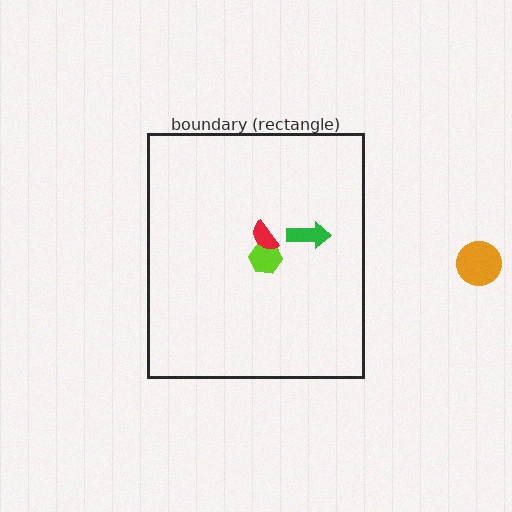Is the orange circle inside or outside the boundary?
Outside.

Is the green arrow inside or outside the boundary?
Inside.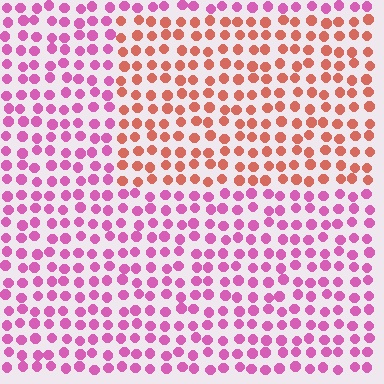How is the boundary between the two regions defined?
The boundary is defined purely by a slight shift in hue (about 50 degrees). Spacing, size, and orientation are identical on both sides.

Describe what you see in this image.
The image is filled with small pink elements in a uniform arrangement. A rectangle-shaped region is visible where the elements are tinted to a slightly different hue, forming a subtle color boundary.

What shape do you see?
I see a rectangle.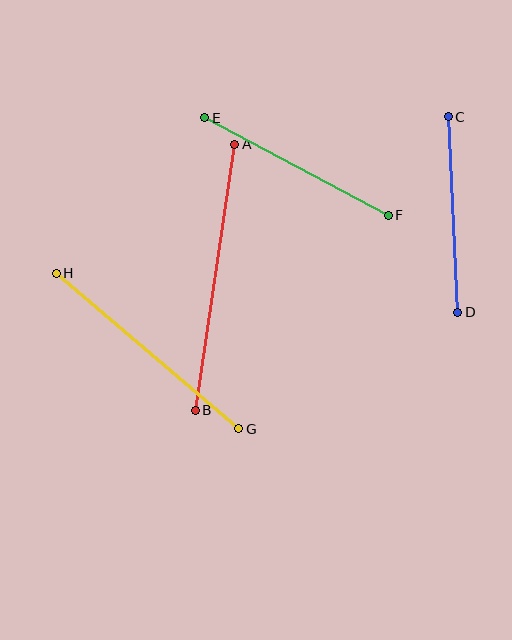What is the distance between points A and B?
The distance is approximately 269 pixels.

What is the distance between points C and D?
The distance is approximately 196 pixels.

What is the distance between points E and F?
The distance is approximately 208 pixels.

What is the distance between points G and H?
The distance is approximately 240 pixels.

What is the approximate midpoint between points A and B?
The midpoint is at approximately (215, 277) pixels.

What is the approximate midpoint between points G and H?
The midpoint is at approximately (148, 351) pixels.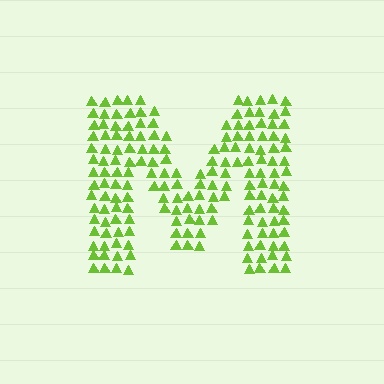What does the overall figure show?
The overall figure shows the letter M.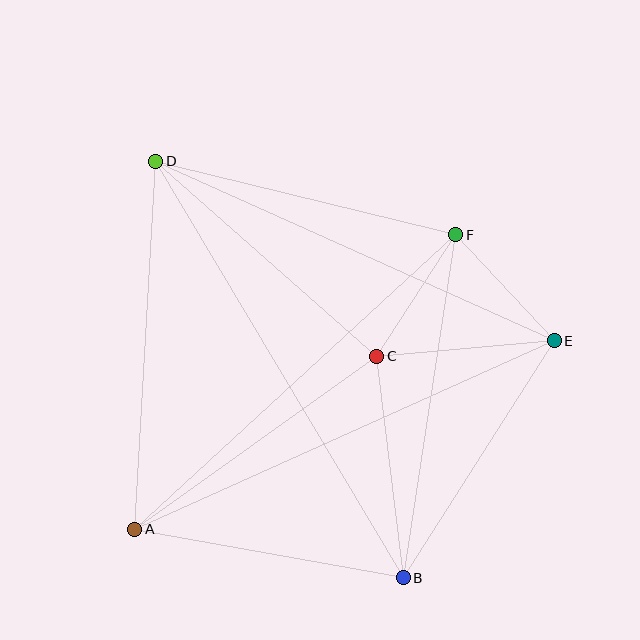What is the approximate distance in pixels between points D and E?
The distance between D and E is approximately 437 pixels.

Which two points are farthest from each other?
Points B and D are farthest from each other.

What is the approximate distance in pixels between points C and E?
The distance between C and E is approximately 178 pixels.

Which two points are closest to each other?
Points E and F are closest to each other.